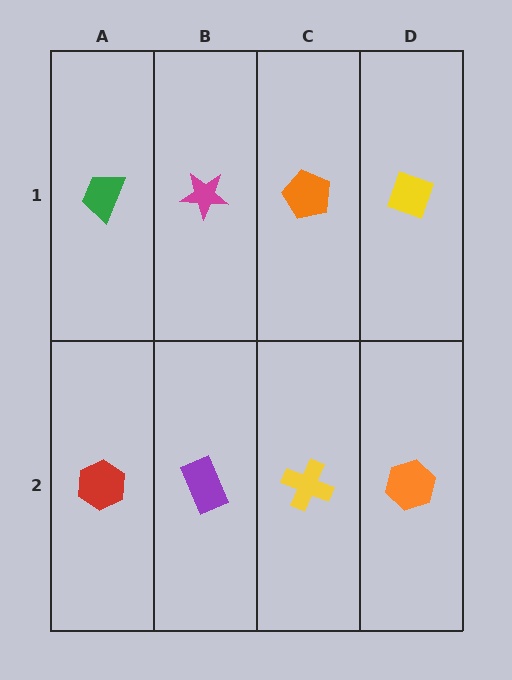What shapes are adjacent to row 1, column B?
A purple rectangle (row 2, column B), a green trapezoid (row 1, column A), an orange pentagon (row 1, column C).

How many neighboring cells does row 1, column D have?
2.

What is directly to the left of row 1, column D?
An orange pentagon.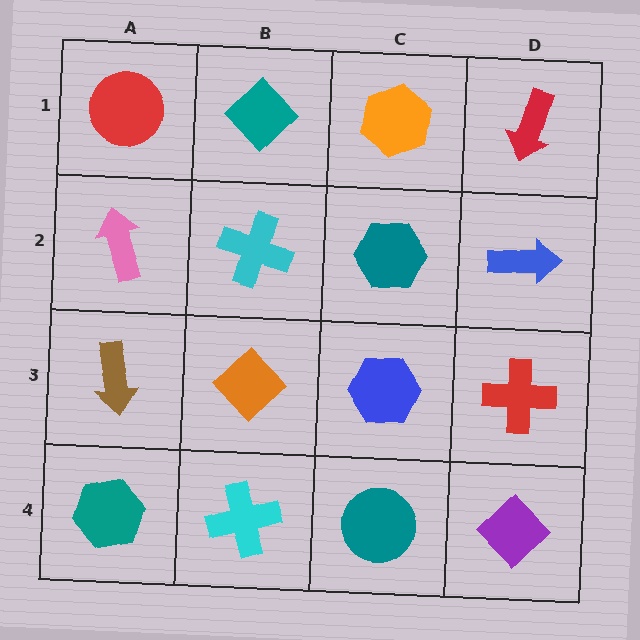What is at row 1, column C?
An orange hexagon.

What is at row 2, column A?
A pink arrow.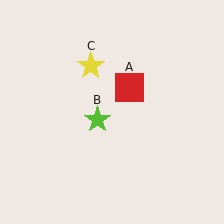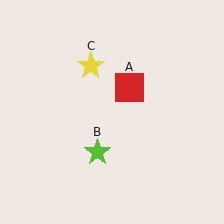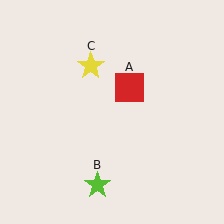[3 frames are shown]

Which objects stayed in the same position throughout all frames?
Red square (object A) and yellow star (object C) remained stationary.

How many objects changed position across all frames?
1 object changed position: lime star (object B).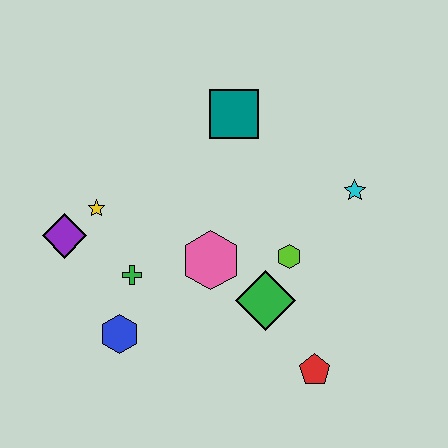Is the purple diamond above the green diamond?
Yes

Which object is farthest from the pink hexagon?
The cyan star is farthest from the pink hexagon.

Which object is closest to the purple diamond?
The yellow star is closest to the purple diamond.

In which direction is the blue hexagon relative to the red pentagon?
The blue hexagon is to the left of the red pentagon.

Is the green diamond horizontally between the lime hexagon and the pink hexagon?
Yes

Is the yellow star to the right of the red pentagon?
No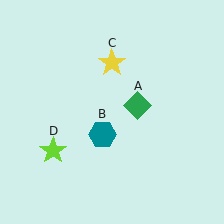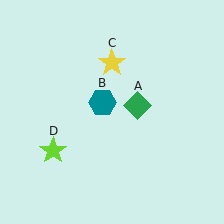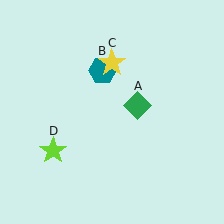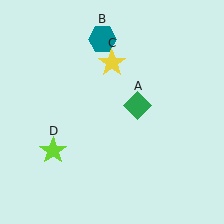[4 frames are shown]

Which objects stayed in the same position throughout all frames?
Green diamond (object A) and yellow star (object C) and lime star (object D) remained stationary.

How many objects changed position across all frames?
1 object changed position: teal hexagon (object B).